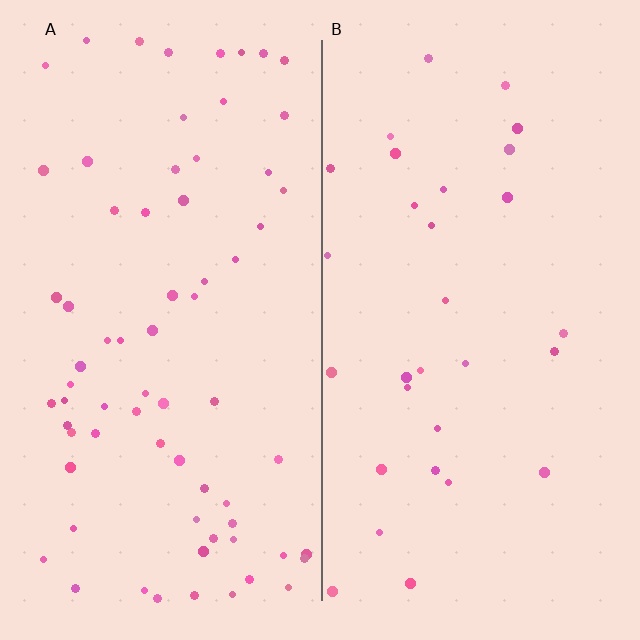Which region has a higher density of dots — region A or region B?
A (the left).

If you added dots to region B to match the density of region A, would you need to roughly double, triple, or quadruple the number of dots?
Approximately double.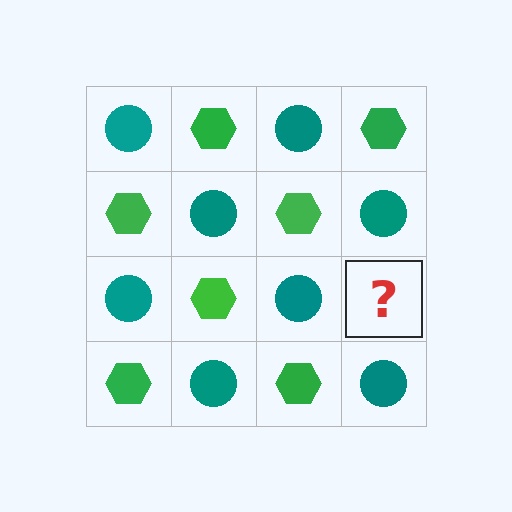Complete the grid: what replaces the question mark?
The question mark should be replaced with a green hexagon.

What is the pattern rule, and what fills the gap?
The rule is that it alternates teal circle and green hexagon in a checkerboard pattern. The gap should be filled with a green hexagon.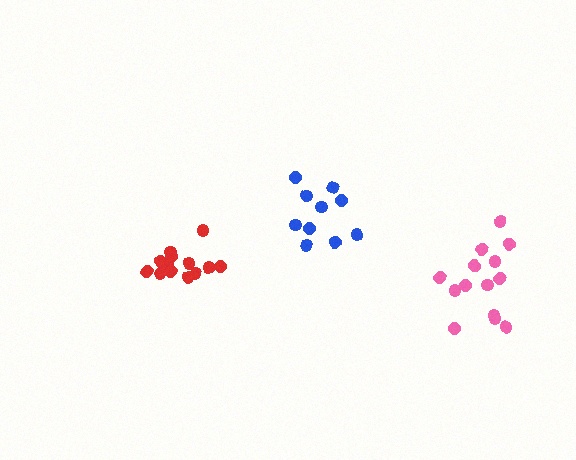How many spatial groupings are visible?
There are 3 spatial groupings.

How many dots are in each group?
Group 1: 14 dots, Group 2: 10 dots, Group 3: 13 dots (37 total).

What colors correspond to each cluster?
The clusters are colored: pink, blue, red.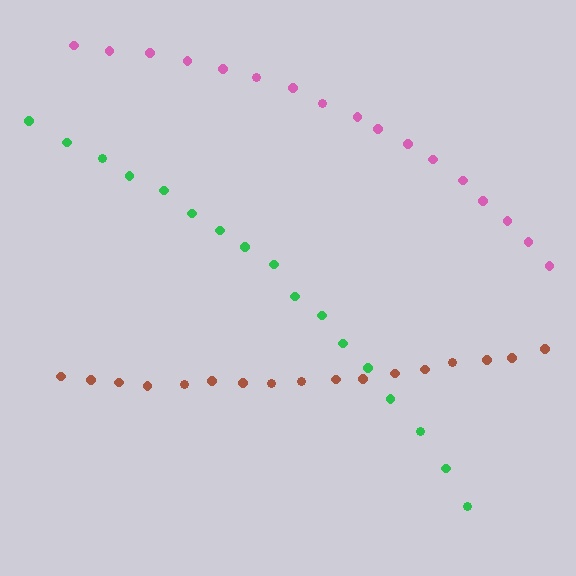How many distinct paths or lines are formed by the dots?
There are 3 distinct paths.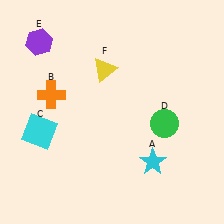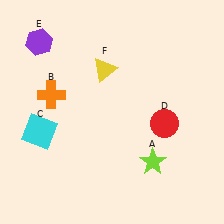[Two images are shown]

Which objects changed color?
A changed from cyan to lime. D changed from green to red.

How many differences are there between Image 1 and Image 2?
There are 2 differences between the two images.